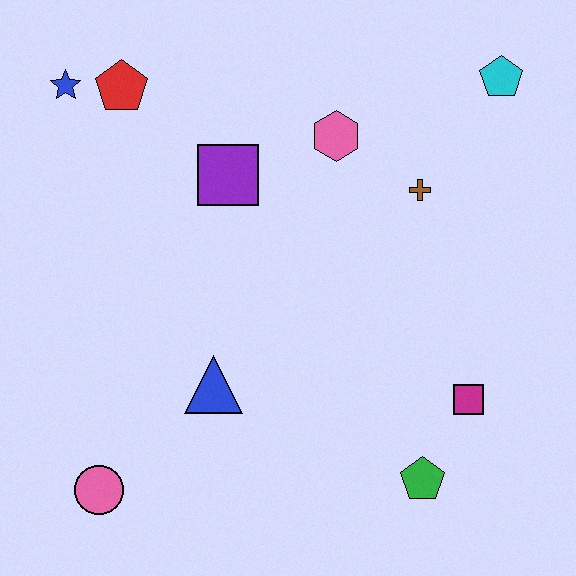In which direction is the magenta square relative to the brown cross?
The magenta square is below the brown cross.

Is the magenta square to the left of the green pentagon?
No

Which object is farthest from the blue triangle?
The cyan pentagon is farthest from the blue triangle.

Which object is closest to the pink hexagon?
The brown cross is closest to the pink hexagon.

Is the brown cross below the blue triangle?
No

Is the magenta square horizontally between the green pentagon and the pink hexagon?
No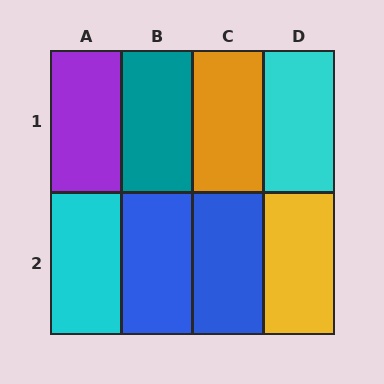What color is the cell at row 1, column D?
Cyan.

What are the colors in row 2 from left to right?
Cyan, blue, blue, yellow.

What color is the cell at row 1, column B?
Teal.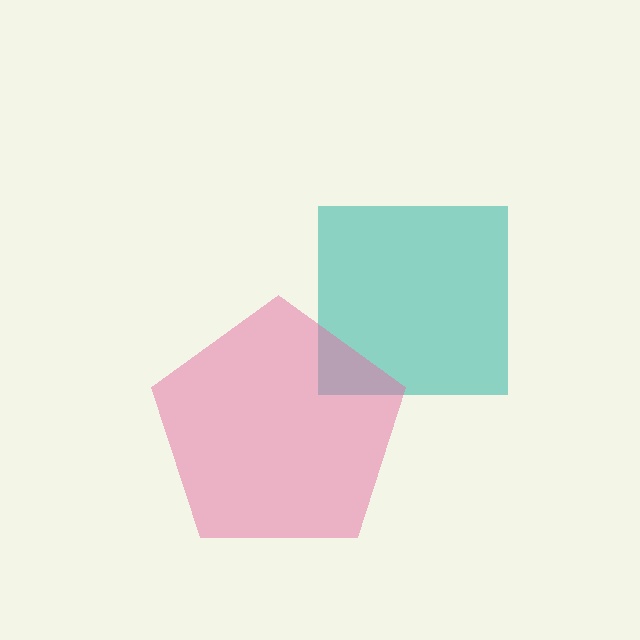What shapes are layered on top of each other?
The layered shapes are: a teal square, a pink pentagon.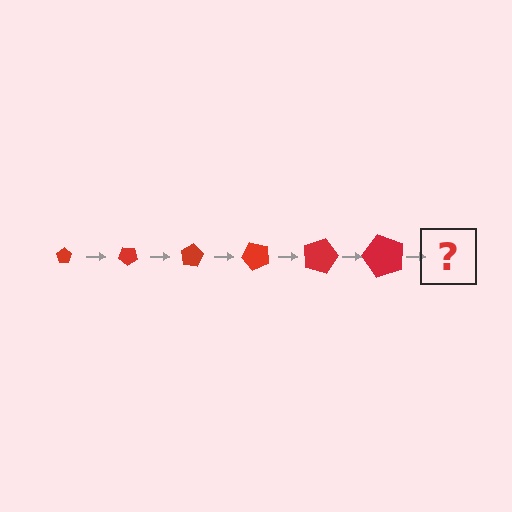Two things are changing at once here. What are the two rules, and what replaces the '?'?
The two rules are that the pentagon grows larger each step and it rotates 40 degrees each step. The '?' should be a pentagon, larger than the previous one and rotated 240 degrees from the start.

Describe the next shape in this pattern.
It should be a pentagon, larger than the previous one and rotated 240 degrees from the start.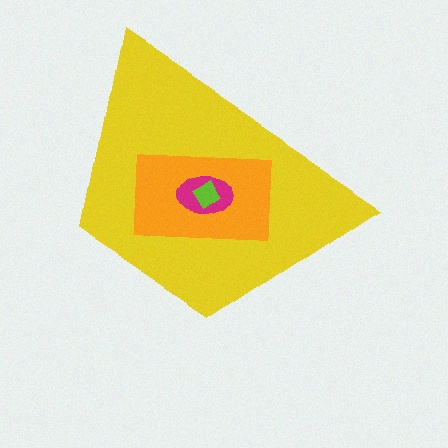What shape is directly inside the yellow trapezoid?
The orange rectangle.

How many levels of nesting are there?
4.